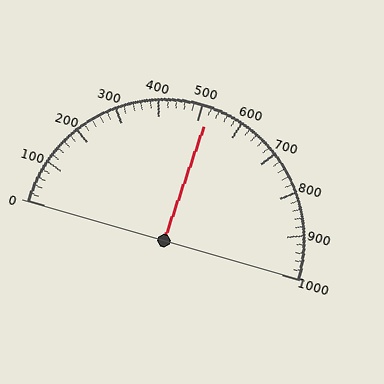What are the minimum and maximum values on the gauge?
The gauge ranges from 0 to 1000.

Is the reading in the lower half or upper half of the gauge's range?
The reading is in the upper half of the range (0 to 1000).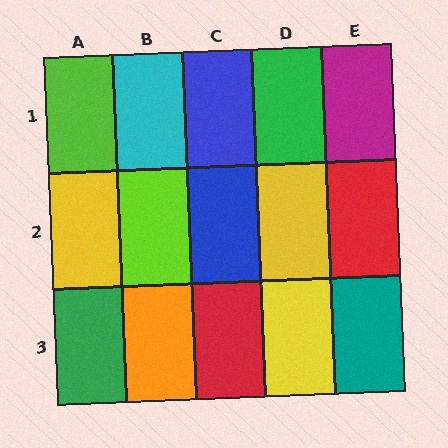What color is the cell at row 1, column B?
Cyan.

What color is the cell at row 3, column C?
Red.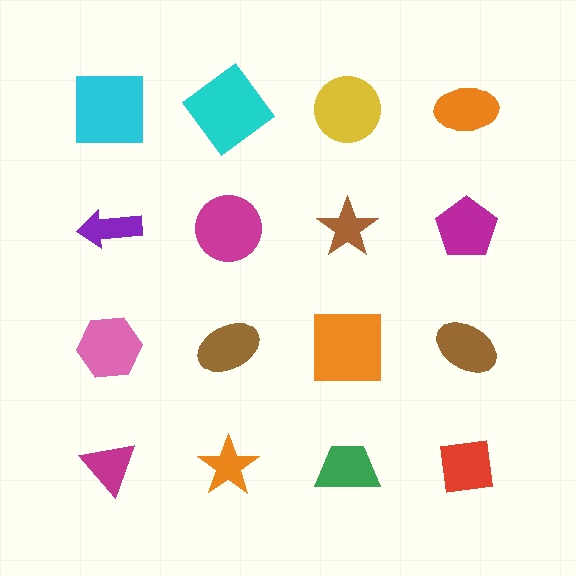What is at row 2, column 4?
A magenta pentagon.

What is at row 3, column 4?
A brown ellipse.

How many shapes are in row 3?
4 shapes.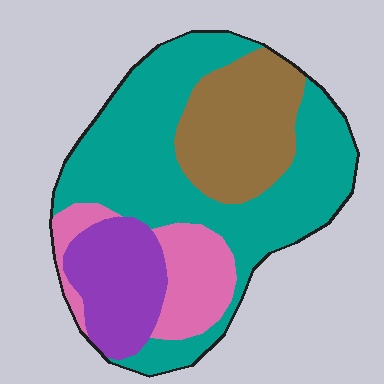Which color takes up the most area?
Teal, at roughly 50%.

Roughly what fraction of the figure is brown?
Brown covers around 20% of the figure.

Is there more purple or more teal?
Teal.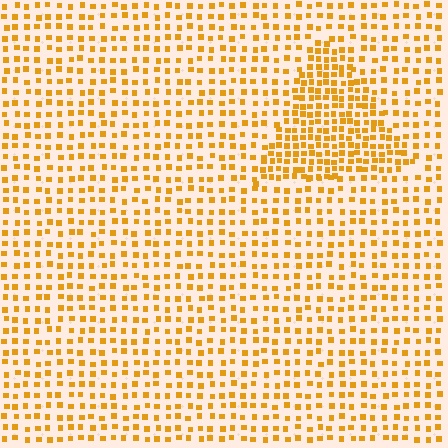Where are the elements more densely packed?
The elements are more densely packed inside the triangle boundary.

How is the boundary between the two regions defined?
The boundary is defined by a change in element density (approximately 1.9x ratio). All elements are the same color, size, and shape.